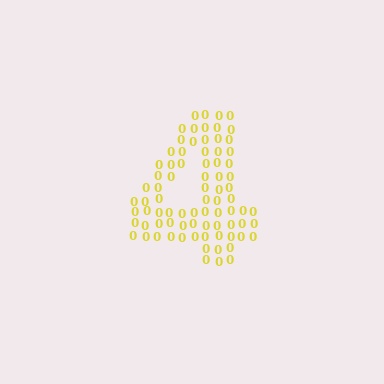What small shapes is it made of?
It is made of small digit 0's.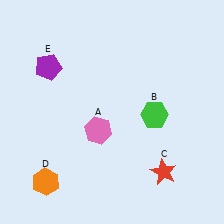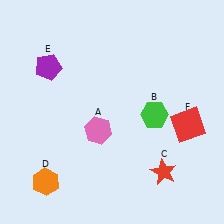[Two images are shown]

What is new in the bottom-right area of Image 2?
A red square (F) was added in the bottom-right area of Image 2.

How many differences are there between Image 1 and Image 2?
There is 1 difference between the two images.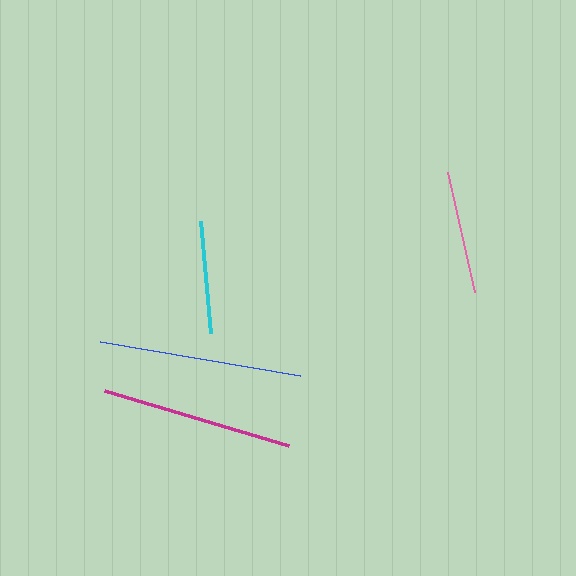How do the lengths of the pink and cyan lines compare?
The pink and cyan lines are approximately the same length.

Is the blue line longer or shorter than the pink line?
The blue line is longer than the pink line.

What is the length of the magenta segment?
The magenta segment is approximately 192 pixels long.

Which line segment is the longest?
The blue line is the longest at approximately 203 pixels.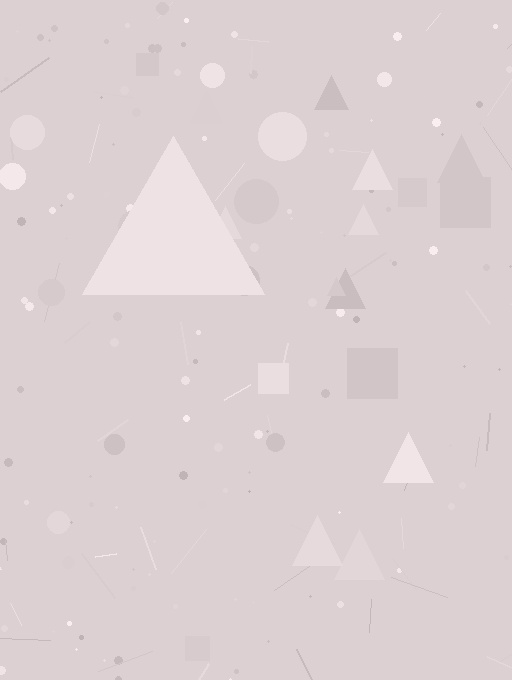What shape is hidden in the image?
A triangle is hidden in the image.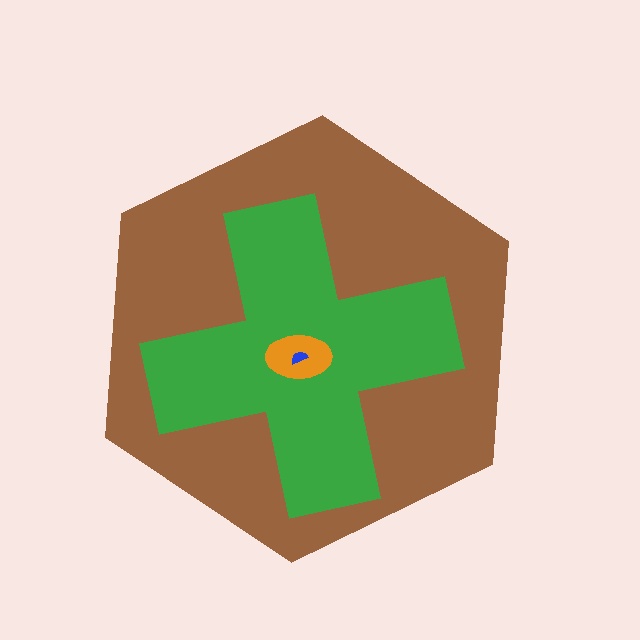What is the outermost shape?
The brown hexagon.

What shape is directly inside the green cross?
The orange ellipse.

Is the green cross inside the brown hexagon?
Yes.